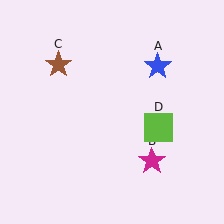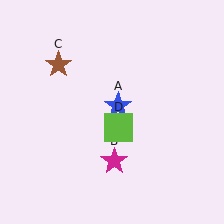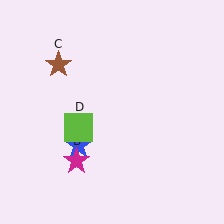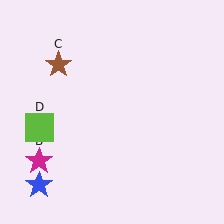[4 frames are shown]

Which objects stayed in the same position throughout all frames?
Brown star (object C) remained stationary.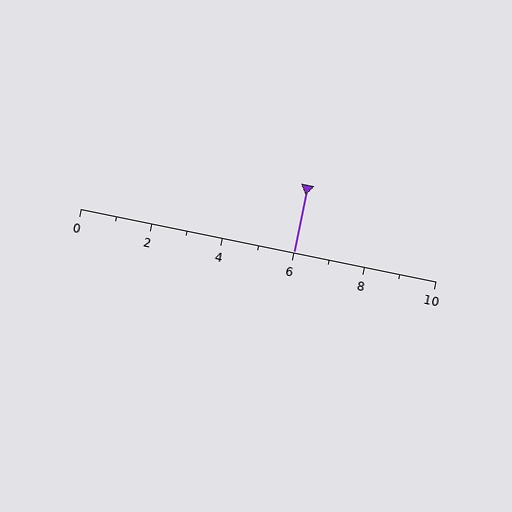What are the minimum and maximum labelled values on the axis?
The axis runs from 0 to 10.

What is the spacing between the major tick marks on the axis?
The major ticks are spaced 2 apart.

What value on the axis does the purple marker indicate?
The marker indicates approximately 6.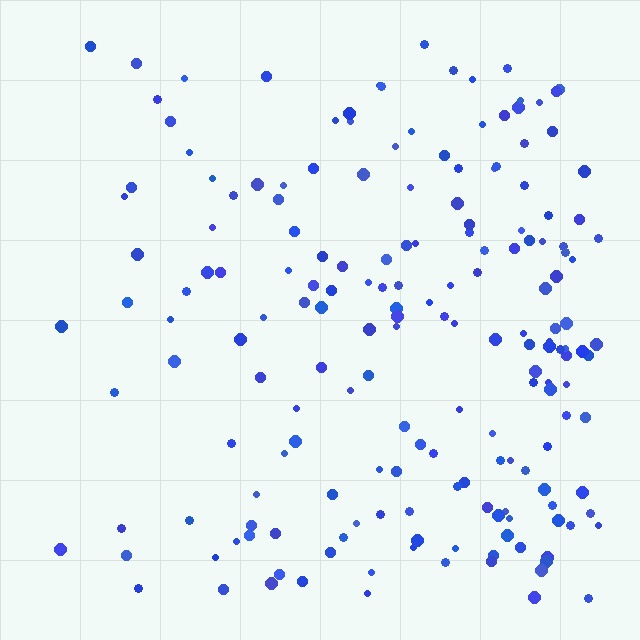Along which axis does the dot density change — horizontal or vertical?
Horizontal.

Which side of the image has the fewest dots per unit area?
The left.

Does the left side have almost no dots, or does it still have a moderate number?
Still a moderate number, just noticeably fewer than the right.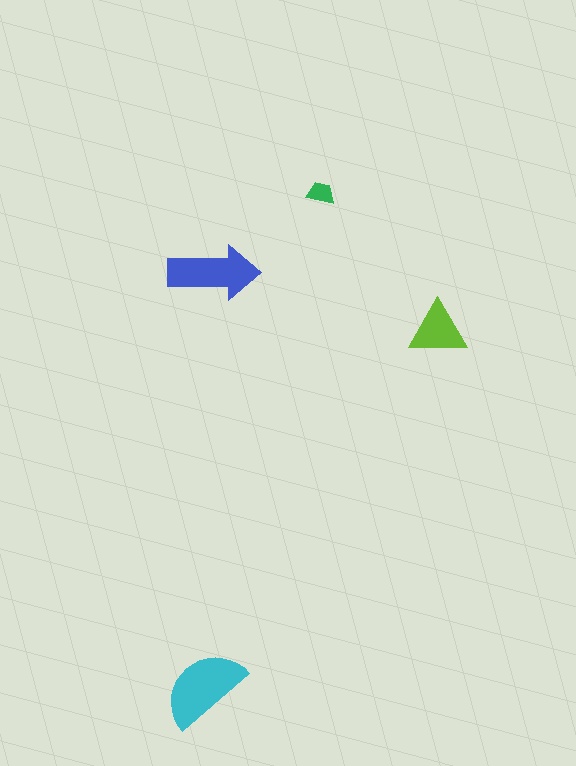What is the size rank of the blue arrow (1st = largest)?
2nd.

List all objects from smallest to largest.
The green trapezoid, the lime triangle, the blue arrow, the cyan semicircle.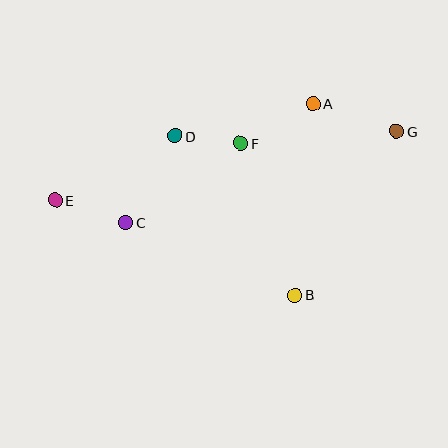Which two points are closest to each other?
Points D and F are closest to each other.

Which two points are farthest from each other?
Points E and G are farthest from each other.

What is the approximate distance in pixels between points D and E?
The distance between D and E is approximately 136 pixels.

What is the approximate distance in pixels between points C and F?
The distance between C and F is approximately 140 pixels.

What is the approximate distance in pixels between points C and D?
The distance between C and D is approximately 100 pixels.